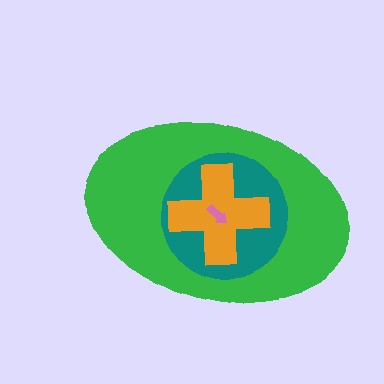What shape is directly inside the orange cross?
The pink arrow.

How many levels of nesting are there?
4.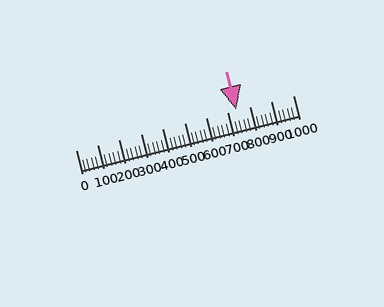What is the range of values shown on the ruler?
The ruler shows values from 0 to 1000.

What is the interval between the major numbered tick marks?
The major tick marks are spaced 100 units apart.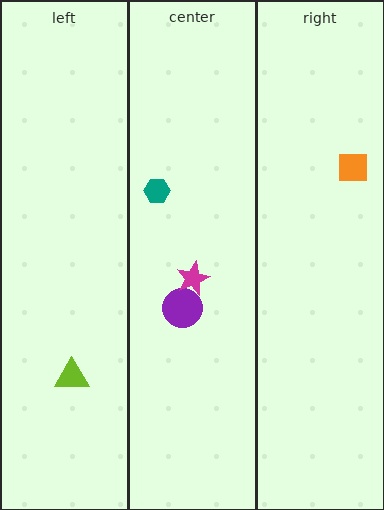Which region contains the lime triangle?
The left region.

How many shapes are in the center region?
3.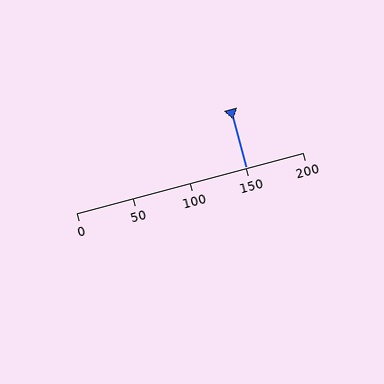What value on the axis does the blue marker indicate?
The marker indicates approximately 150.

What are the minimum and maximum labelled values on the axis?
The axis runs from 0 to 200.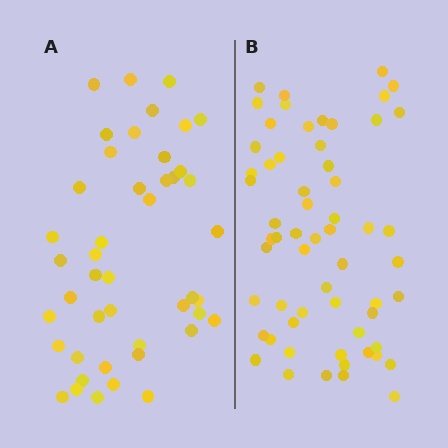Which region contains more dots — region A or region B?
Region B (the right region) has more dots.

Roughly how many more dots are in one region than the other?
Region B has approximately 15 more dots than region A.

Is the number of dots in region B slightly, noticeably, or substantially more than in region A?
Region B has noticeably more, but not dramatically so. The ratio is roughly 1.3 to 1.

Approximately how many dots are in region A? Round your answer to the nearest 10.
About 40 dots. (The exact count is 45, which rounds to 40.)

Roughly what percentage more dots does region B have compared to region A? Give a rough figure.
About 35% more.